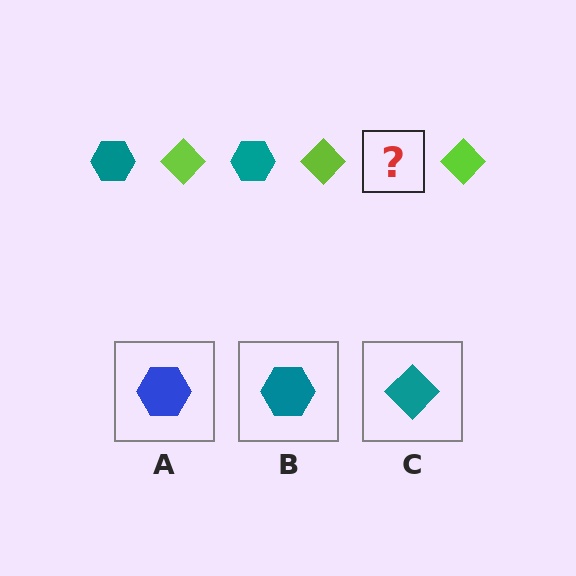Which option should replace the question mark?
Option B.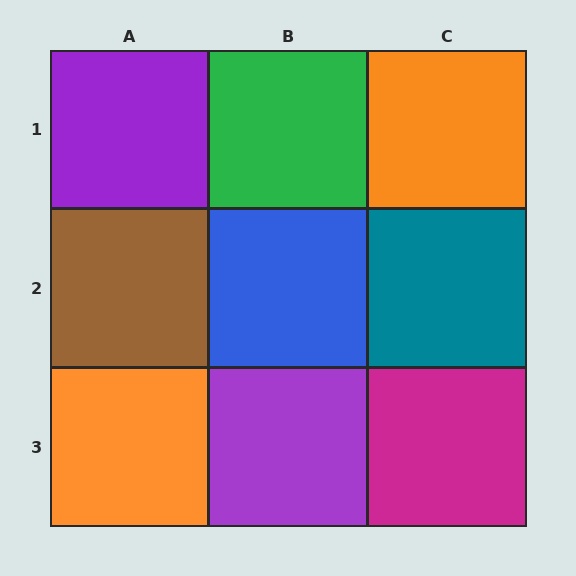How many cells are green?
1 cell is green.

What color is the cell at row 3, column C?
Magenta.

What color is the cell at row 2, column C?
Teal.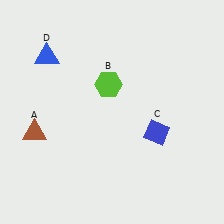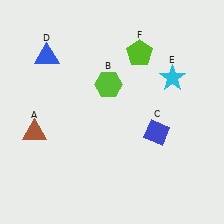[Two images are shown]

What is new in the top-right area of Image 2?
A lime pentagon (F) was added in the top-right area of Image 2.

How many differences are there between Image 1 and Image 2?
There are 2 differences between the two images.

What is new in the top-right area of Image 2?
A cyan star (E) was added in the top-right area of Image 2.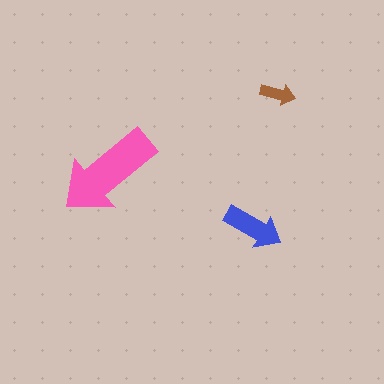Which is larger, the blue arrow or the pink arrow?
The pink one.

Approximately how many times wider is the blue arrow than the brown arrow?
About 1.5 times wider.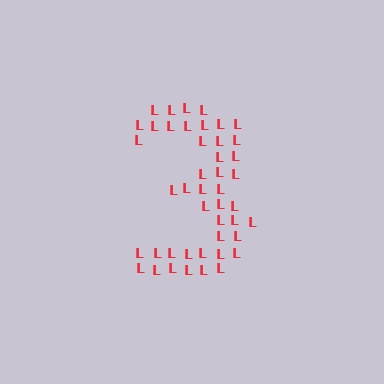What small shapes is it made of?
It is made of small letter L's.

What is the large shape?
The large shape is the digit 3.